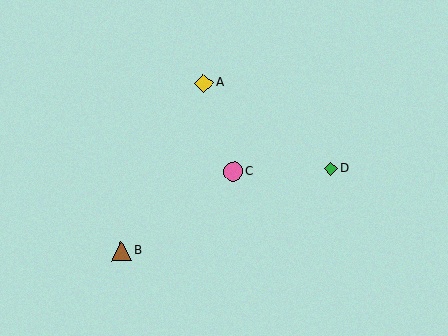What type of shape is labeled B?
Shape B is a brown triangle.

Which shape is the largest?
The brown triangle (labeled B) is the largest.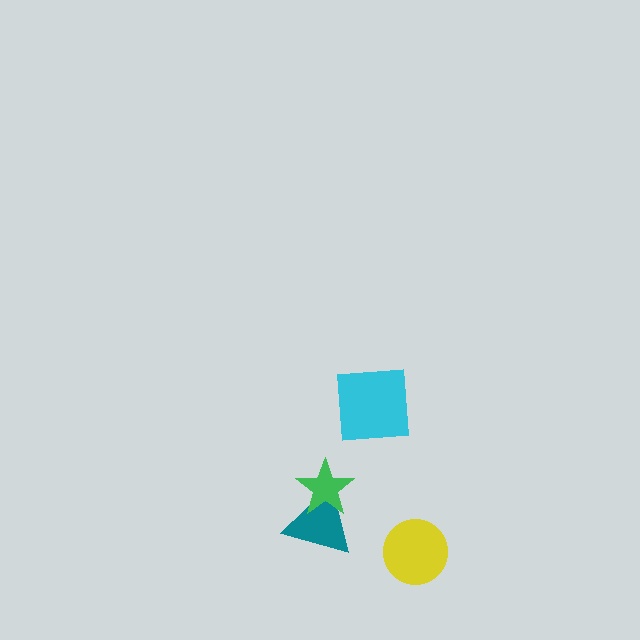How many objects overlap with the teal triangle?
1 object overlaps with the teal triangle.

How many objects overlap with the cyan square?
0 objects overlap with the cyan square.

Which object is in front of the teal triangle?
The green star is in front of the teal triangle.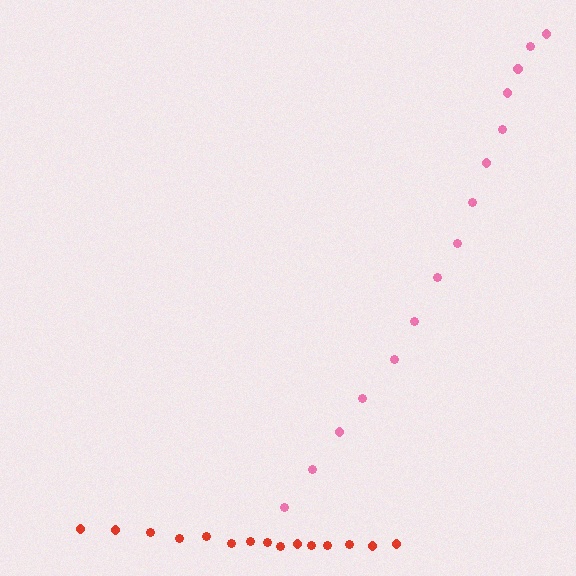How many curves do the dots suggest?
There are 2 distinct paths.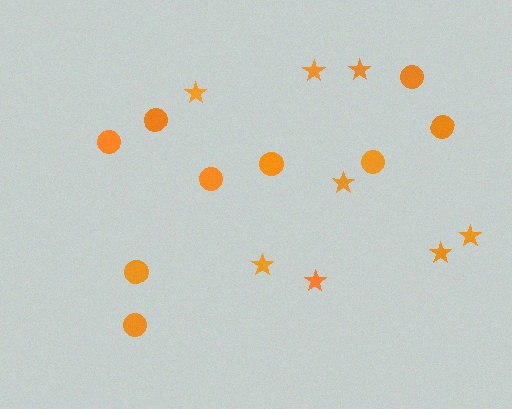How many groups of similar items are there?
There are 2 groups: one group of stars (8) and one group of circles (9).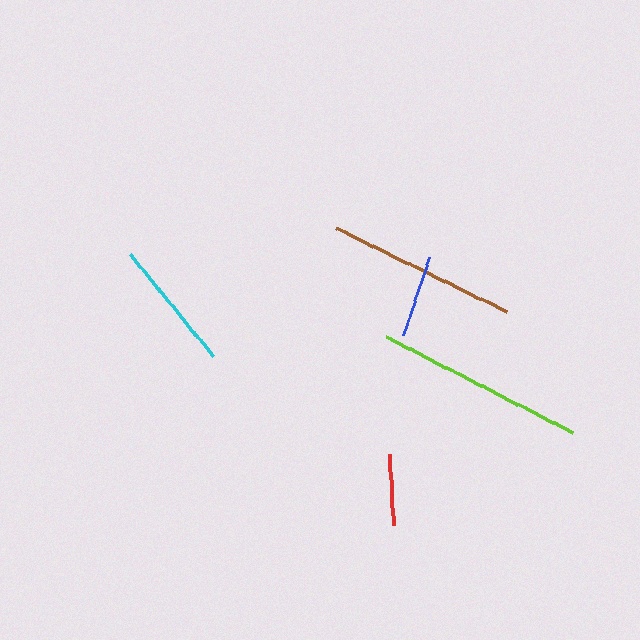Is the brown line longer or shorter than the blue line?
The brown line is longer than the blue line.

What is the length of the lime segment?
The lime segment is approximately 209 pixels long.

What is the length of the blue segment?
The blue segment is approximately 82 pixels long.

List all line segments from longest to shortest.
From longest to shortest: lime, brown, cyan, blue, red.